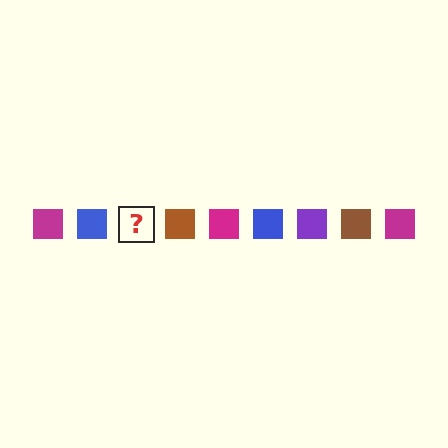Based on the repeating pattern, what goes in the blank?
The blank should be a purple square.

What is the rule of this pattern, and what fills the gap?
The rule is that the pattern cycles through magenta, blue, purple, brown squares. The gap should be filled with a purple square.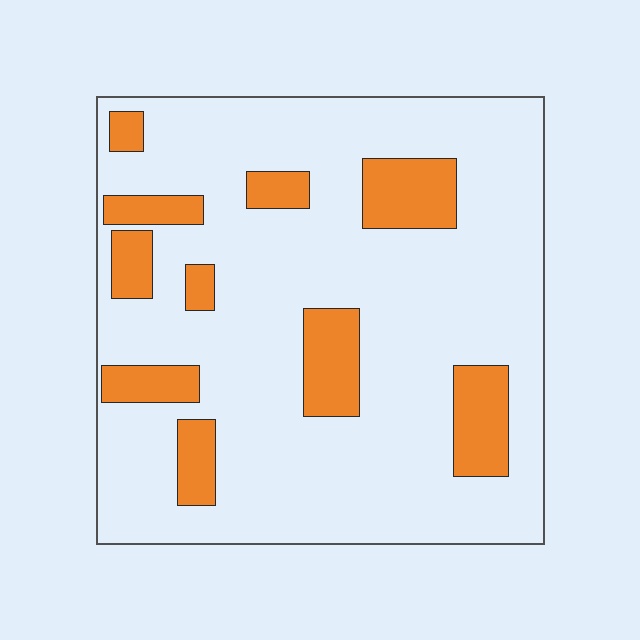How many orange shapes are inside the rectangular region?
10.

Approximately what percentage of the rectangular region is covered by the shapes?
Approximately 20%.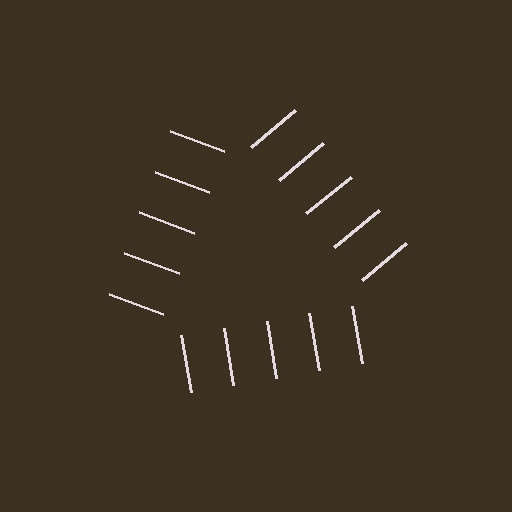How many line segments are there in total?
15 — 5 along each of the 3 edges.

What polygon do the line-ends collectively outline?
An illusory triangle — the line segments terminate on its edges but no continuous stroke is drawn.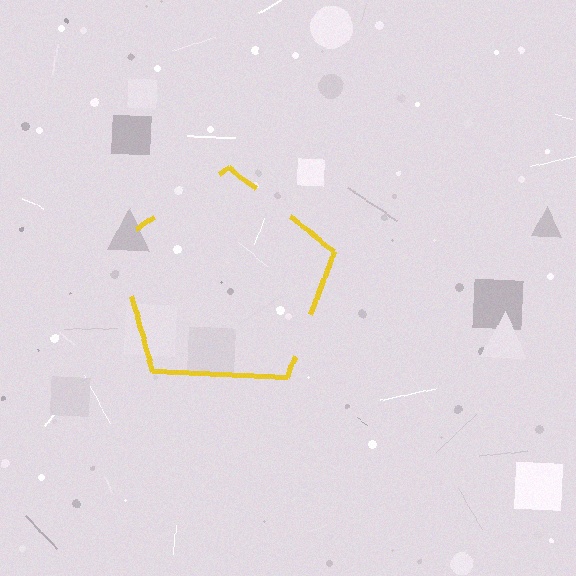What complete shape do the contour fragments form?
The contour fragments form a pentagon.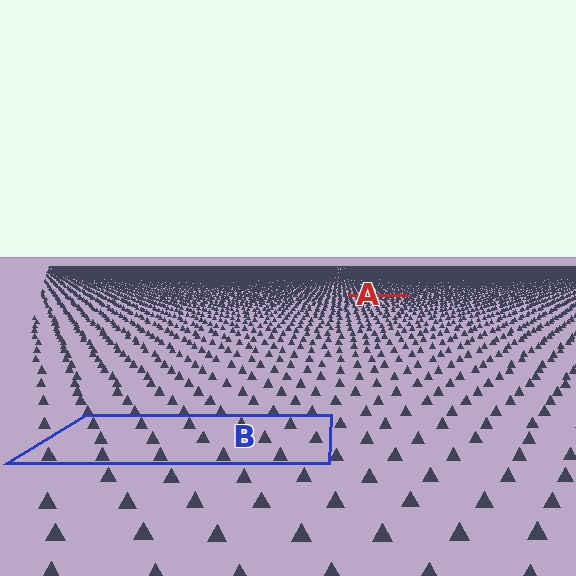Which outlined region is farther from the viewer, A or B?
Region A is farther from the viewer — the texture elements inside it appear smaller and more densely packed.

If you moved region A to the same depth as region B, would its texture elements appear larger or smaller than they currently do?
They would appear larger. At a closer depth, the same texture elements are projected at a bigger on-screen size.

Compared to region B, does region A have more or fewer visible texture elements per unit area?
Region A has more texture elements per unit area — they are packed more densely because it is farther away.